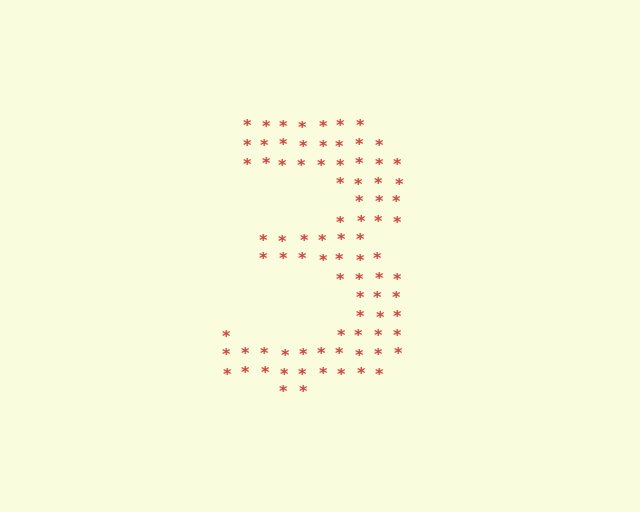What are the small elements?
The small elements are asterisks.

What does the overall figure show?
The overall figure shows the digit 3.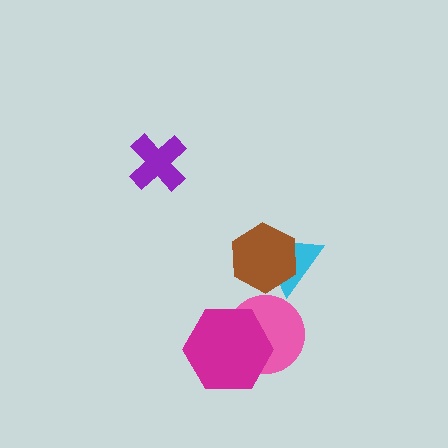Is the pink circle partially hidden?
Yes, it is partially covered by another shape.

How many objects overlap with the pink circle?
1 object overlaps with the pink circle.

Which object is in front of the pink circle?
The magenta hexagon is in front of the pink circle.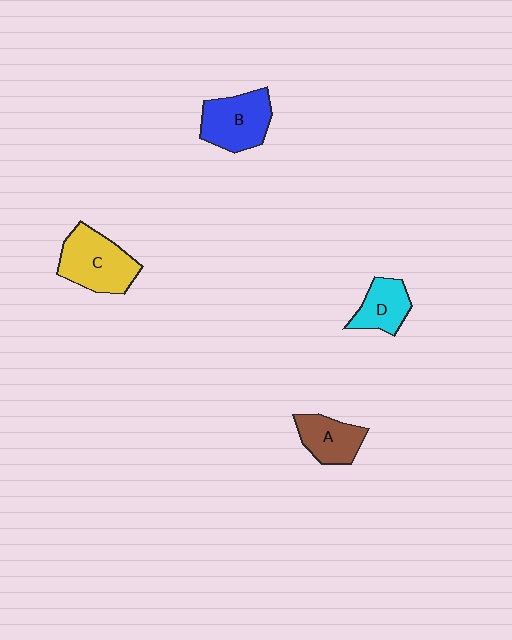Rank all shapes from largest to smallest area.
From largest to smallest: C (yellow), B (blue), A (brown), D (cyan).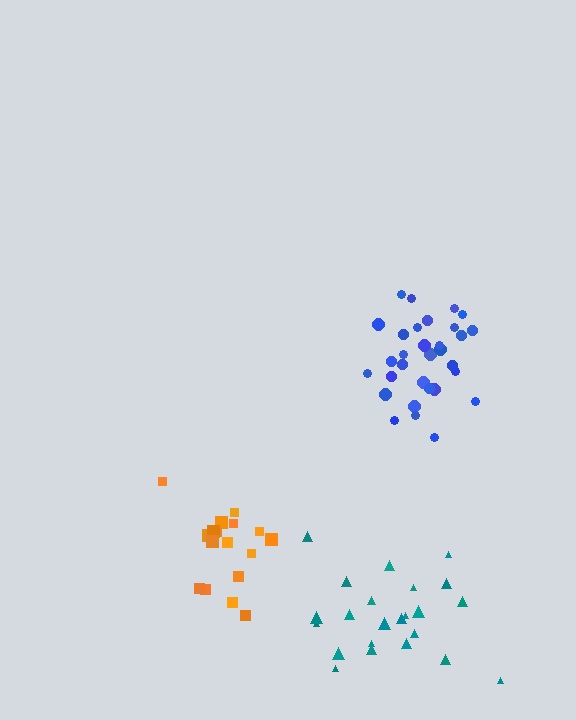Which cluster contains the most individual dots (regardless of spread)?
Blue (31).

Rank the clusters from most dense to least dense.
blue, teal, orange.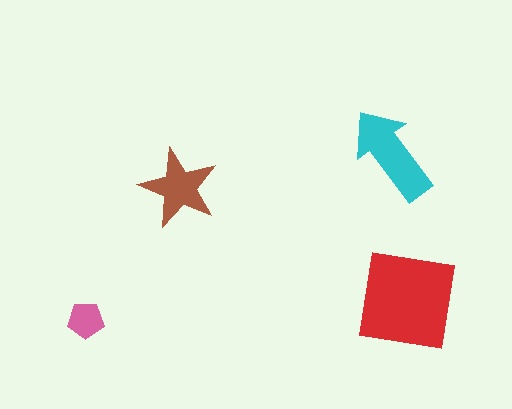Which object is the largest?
The red square.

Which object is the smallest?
The pink pentagon.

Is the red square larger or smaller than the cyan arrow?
Larger.